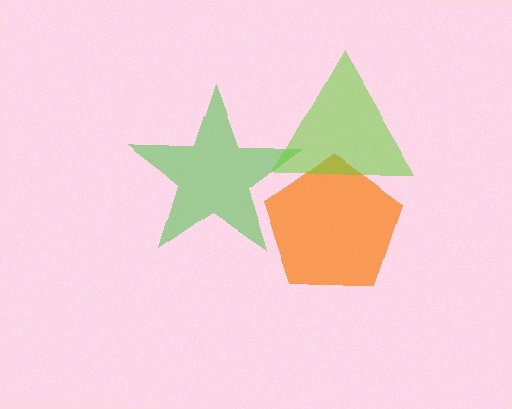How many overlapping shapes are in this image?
There are 3 overlapping shapes in the image.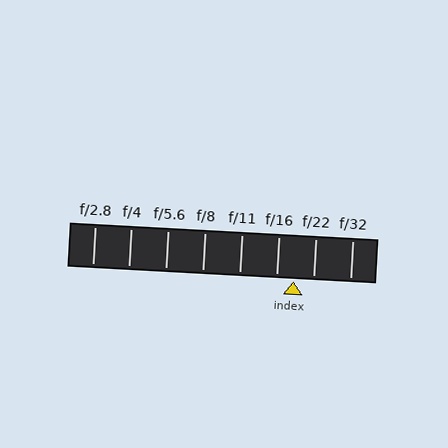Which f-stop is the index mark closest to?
The index mark is closest to f/16.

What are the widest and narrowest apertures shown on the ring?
The widest aperture shown is f/2.8 and the narrowest is f/32.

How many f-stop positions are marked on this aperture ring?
There are 8 f-stop positions marked.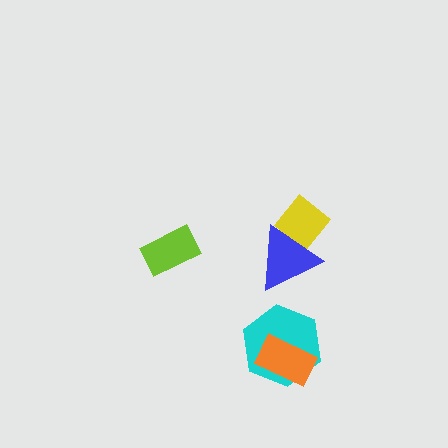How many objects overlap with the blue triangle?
1 object overlaps with the blue triangle.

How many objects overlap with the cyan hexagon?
1 object overlaps with the cyan hexagon.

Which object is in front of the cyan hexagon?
The orange rectangle is in front of the cyan hexagon.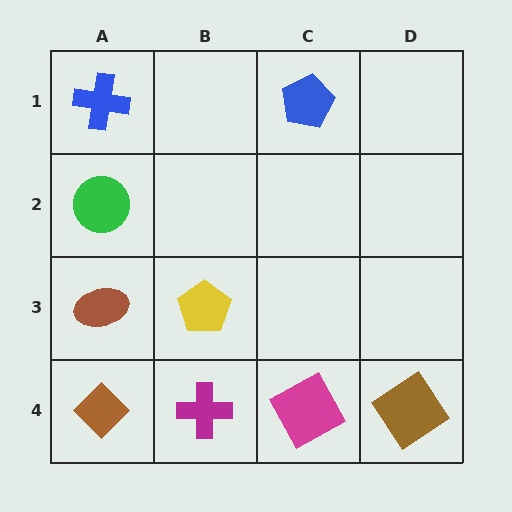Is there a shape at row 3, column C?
No, that cell is empty.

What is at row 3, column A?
A brown ellipse.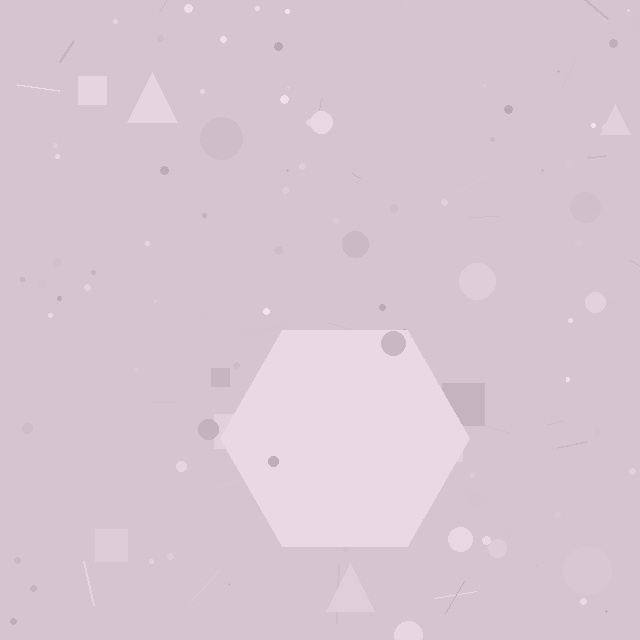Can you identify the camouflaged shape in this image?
The camouflaged shape is a hexagon.